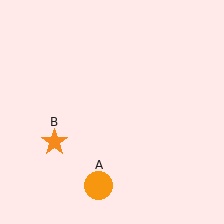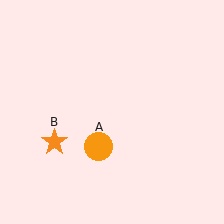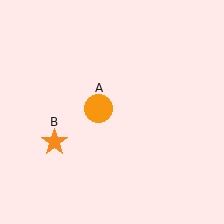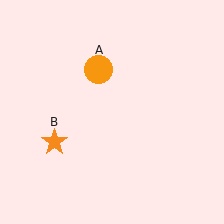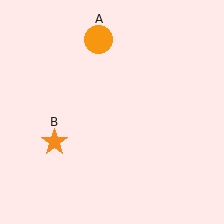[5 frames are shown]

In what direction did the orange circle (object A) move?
The orange circle (object A) moved up.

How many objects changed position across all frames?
1 object changed position: orange circle (object A).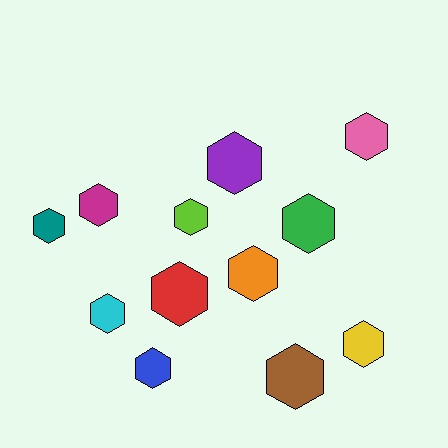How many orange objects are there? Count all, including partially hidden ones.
There is 1 orange object.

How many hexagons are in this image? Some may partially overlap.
There are 12 hexagons.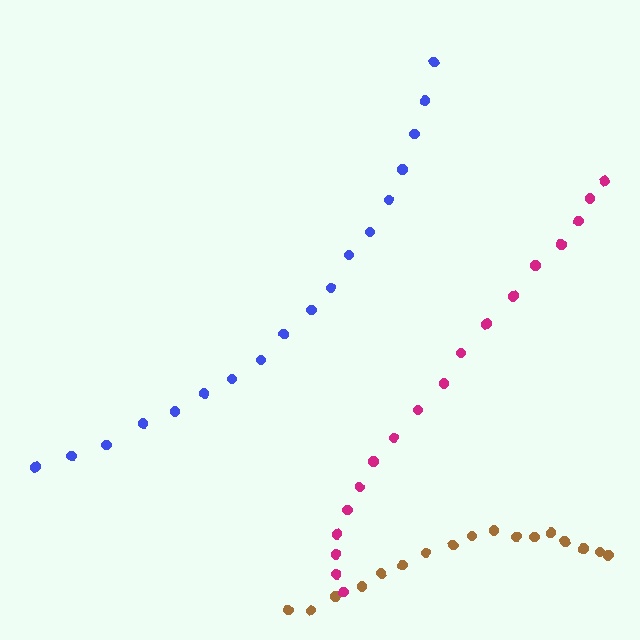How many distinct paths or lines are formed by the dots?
There are 3 distinct paths.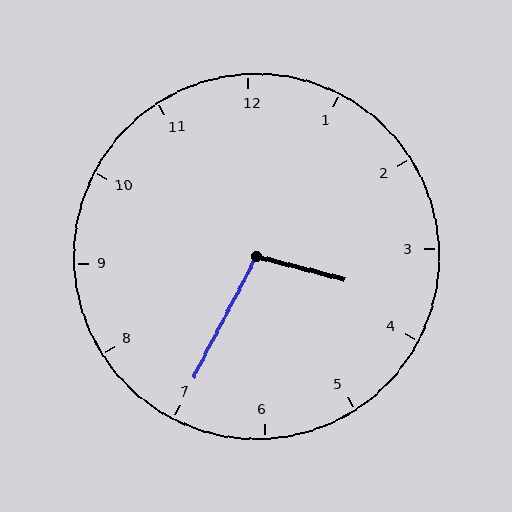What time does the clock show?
3:35.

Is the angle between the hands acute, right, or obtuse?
It is obtuse.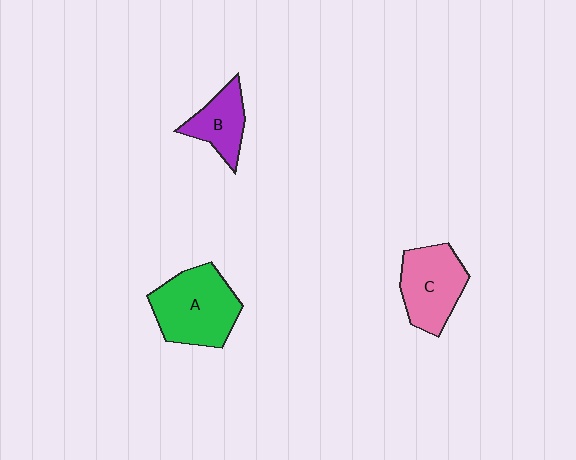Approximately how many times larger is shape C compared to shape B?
Approximately 1.5 times.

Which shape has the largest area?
Shape A (green).